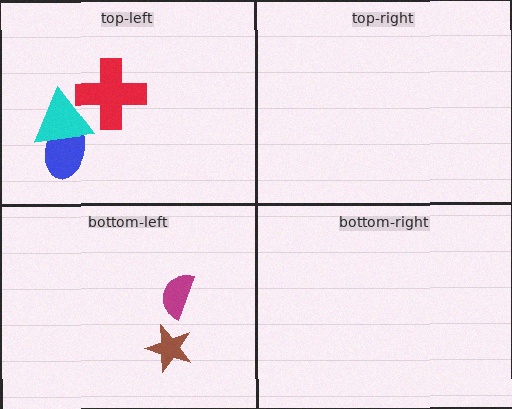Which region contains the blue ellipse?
The top-left region.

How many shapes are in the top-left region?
3.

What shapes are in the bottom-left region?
The magenta semicircle, the brown star.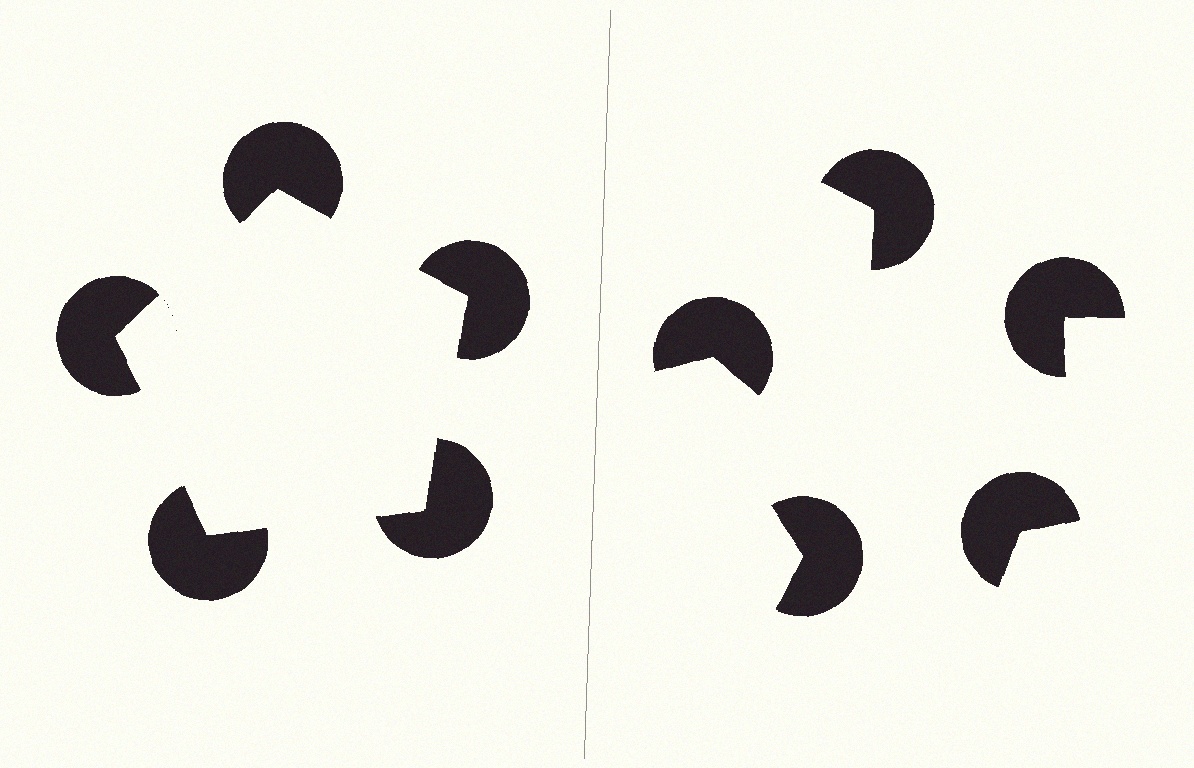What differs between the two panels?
The pac-man discs are positioned identically on both sides; only the wedge orientations differ. On the left they align to a pentagon; on the right they are misaligned.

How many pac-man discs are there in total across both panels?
10 — 5 on each side.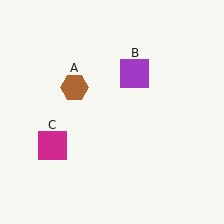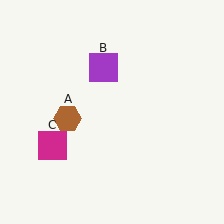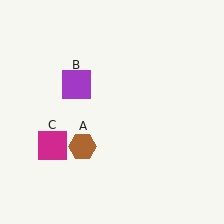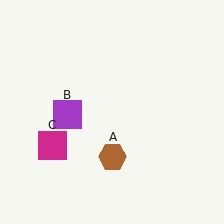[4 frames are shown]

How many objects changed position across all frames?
2 objects changed position: brown hexagon (object A), purple square (object B).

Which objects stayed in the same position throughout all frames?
Magenta square (object C) remained stationary.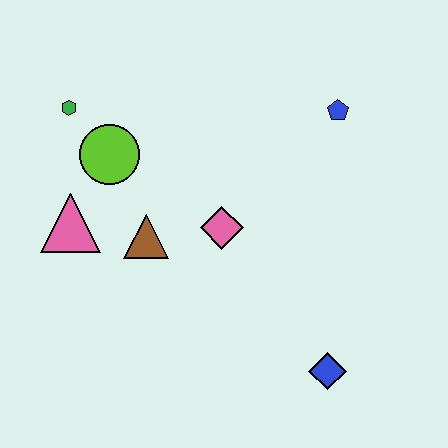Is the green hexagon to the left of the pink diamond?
Yes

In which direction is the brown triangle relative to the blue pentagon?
The brown triangle is to the left of the blue pentagon.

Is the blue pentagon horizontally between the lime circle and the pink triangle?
No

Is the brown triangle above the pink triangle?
No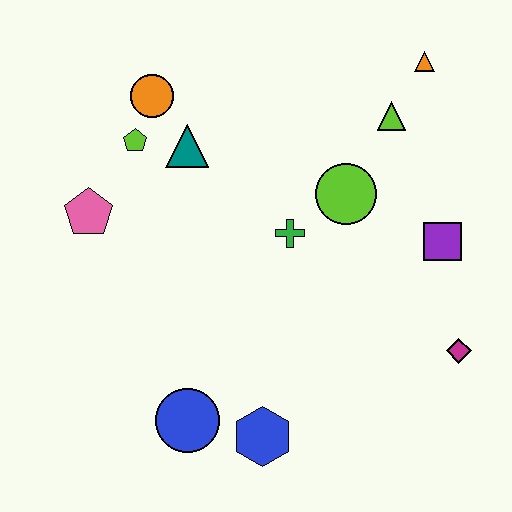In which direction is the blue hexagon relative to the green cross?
The blue hexagon is below the green cross.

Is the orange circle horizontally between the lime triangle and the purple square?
No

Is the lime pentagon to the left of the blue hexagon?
Yes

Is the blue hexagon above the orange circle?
No